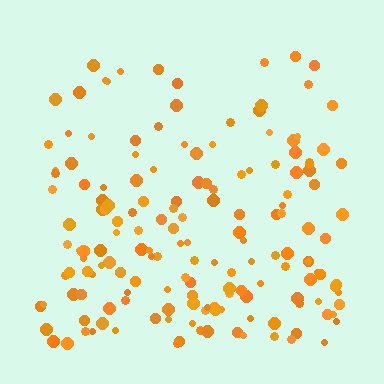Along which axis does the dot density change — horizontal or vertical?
Vertical.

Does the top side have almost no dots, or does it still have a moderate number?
Still a moderate number, just noticeably fewer than the bottom.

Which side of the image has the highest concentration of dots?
The bottom.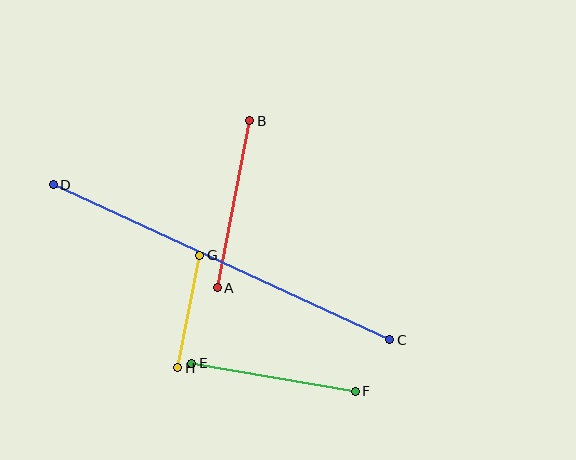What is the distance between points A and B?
The distance is approximately 170 pixels.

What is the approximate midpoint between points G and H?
The midpoint is at approximately (189, 311) pixels.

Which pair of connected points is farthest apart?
Points C and D are farthest apart.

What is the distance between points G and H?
The distance is approximately 115 pixels.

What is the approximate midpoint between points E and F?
The midpoint is at approximately (273, 377) pixels.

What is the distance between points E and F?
The distance is approximately 166 pixels.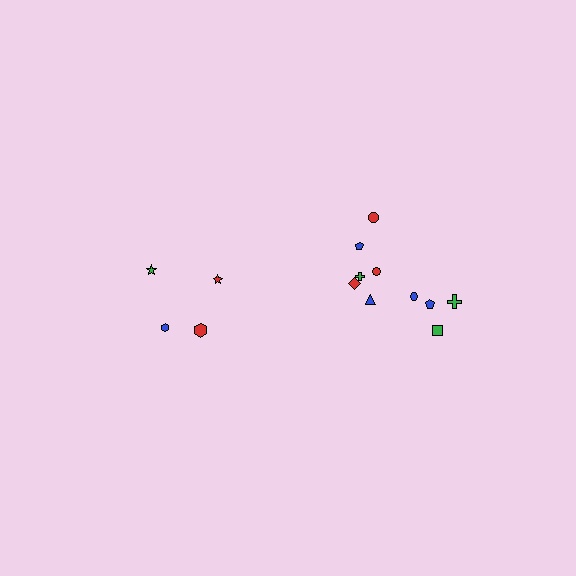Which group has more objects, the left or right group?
The right group.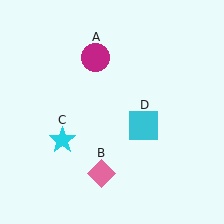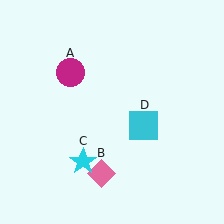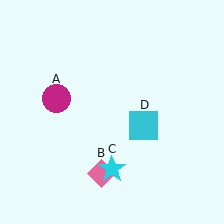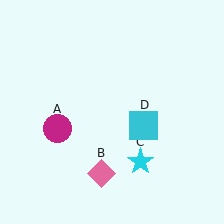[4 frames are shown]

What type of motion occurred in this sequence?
The magenta circle (object A), cyan star (object C) rotated counterclockwise around the center of the scene.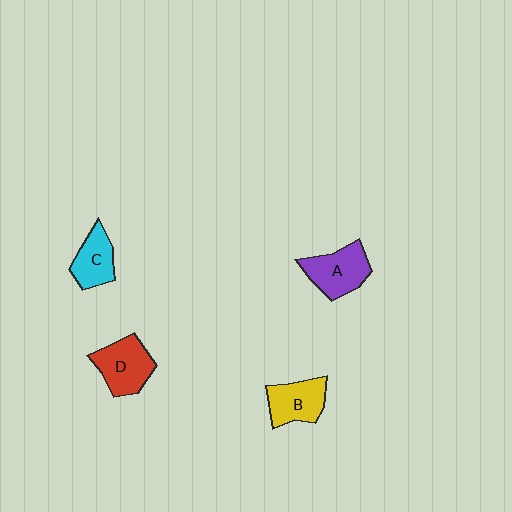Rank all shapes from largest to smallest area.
From largest to smallest: D (red), A (purple), B (yellow), C (cyan).